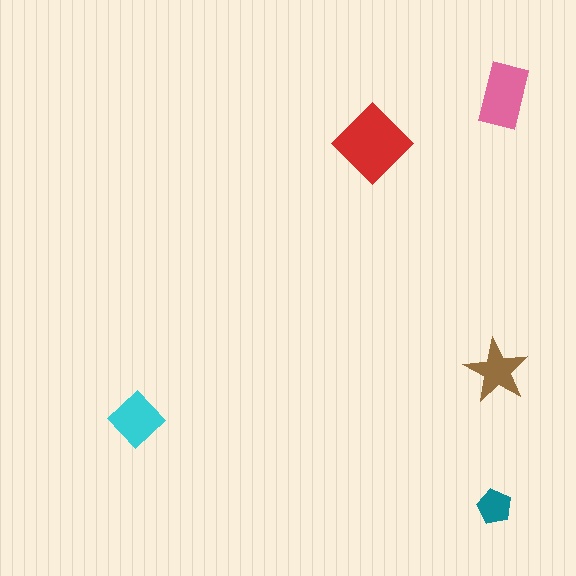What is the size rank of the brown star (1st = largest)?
4th.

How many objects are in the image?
There are 5 objects in the image.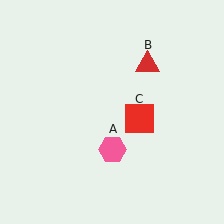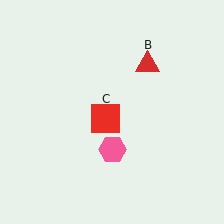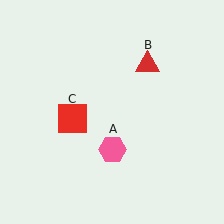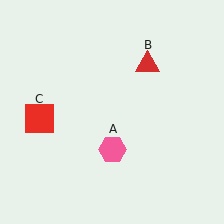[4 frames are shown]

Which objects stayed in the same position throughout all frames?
Pink hexagon (object A) and red triangle (object B) remained stationary.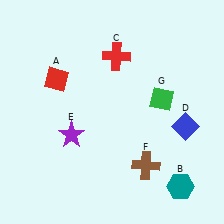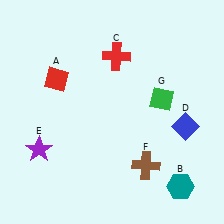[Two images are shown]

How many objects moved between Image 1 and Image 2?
1 object moved between the two images.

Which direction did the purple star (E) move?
The purple star (E) moved left.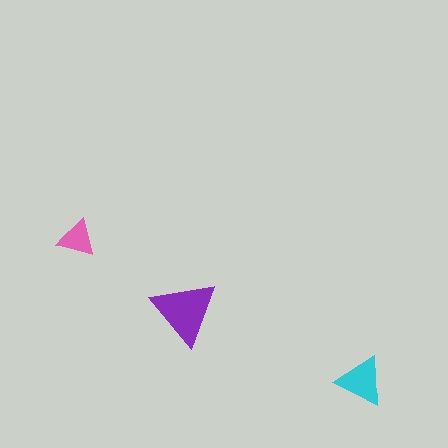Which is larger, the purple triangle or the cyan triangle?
The purple one.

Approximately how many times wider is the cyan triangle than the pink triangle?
About 1.5 times wider.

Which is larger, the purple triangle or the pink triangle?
The purple one.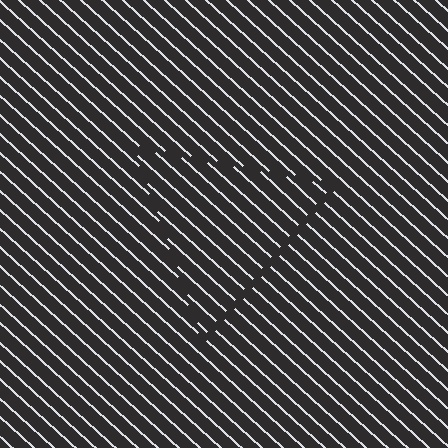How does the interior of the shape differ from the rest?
The interior of the shape contains the same grating, shifted by half a period — the contour is defined by the phase discontinuity where line-ends from the inner and outer gratings abut.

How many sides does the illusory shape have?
3 sides — the line-ends trace a triangle.